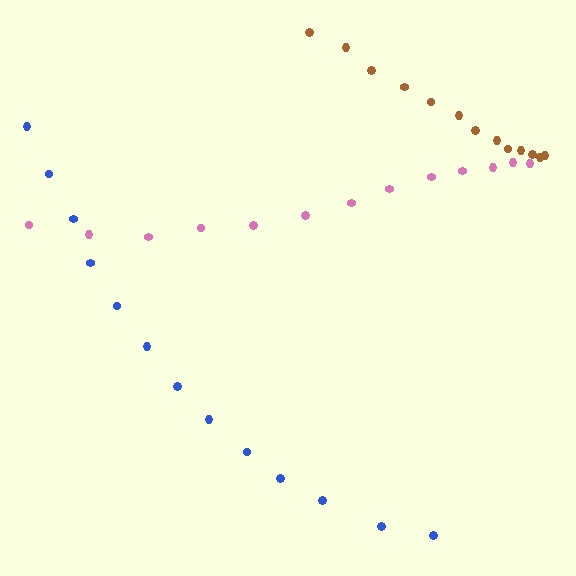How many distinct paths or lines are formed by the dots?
There are 3 distinct paths.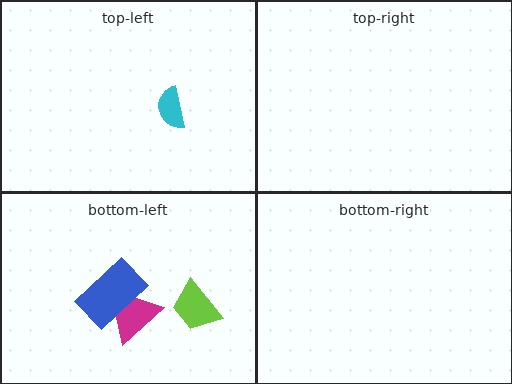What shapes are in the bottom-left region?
The magenta triangle, the blue rectangle, the lime trapezoid.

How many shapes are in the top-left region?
1.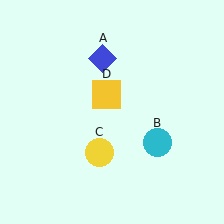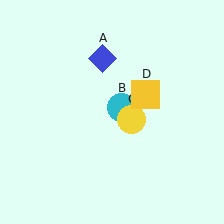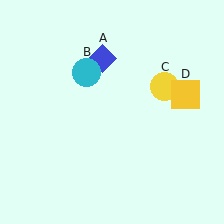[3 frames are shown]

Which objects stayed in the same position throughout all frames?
Blue diamond (object A) remained stationary.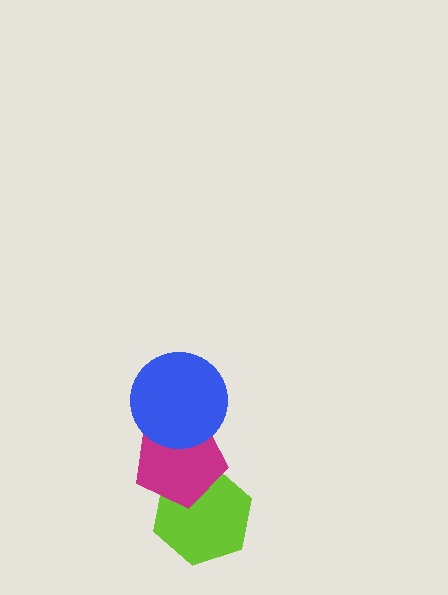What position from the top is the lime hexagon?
The lime hexagon is 3rd from the top.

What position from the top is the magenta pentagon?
The magenta pentagon is 2nd from the top.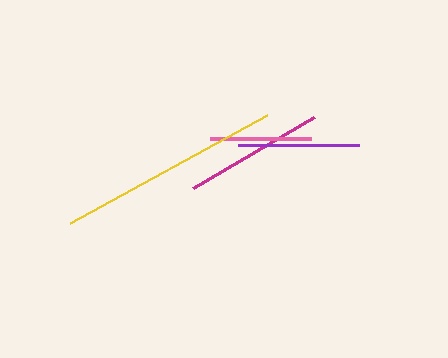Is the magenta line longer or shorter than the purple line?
The magenta line is longer than the purple line.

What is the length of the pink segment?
The pink segment is approximately 101 pixels long.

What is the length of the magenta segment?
The magenta segment is approximately 140 pixels long.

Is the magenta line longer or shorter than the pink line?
The magenta line is longer than the pink line.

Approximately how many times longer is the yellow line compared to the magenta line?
The yellow line is approximately 1.6 times the length of the magenta line.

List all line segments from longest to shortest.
From longest to shortest: yellow, magenta, purple, pink.